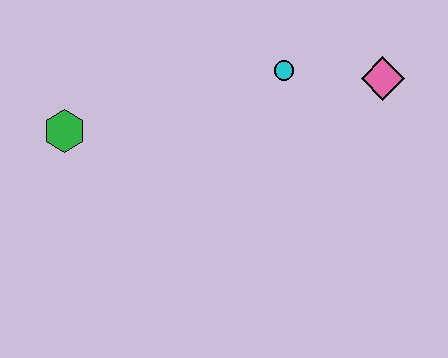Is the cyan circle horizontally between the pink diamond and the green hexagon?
Yes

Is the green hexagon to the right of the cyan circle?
No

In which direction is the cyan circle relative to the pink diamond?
The cyan circle is to the left of the pink diamond.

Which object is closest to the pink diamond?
The cyan circle is closest to the pink diamond.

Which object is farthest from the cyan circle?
The green hexagon is farthest from the cyan circle.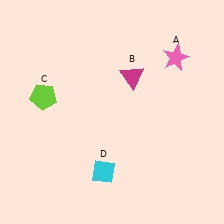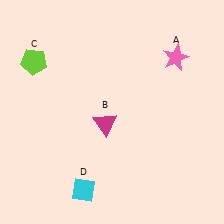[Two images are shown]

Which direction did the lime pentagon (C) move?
The lime pentagon (C) moved up.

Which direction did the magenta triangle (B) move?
The magenta triangle (B) moved down.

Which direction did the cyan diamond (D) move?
The cyan diamond (D) moved left.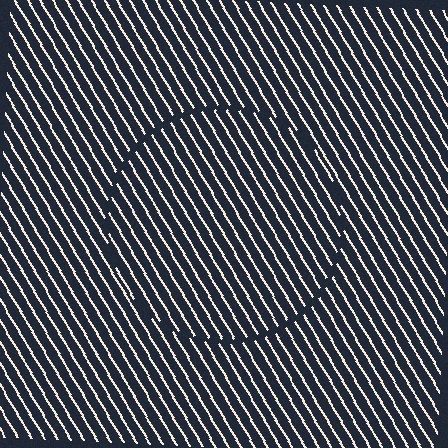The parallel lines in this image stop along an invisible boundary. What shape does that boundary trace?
An illusory circle. The interior of the shape contains the same grating, shifted by half a period — the contour is defined by the phase discontinuity where line-ends from the inner and outer gratings abut.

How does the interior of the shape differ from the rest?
The interior of the shape contains the same grating, shifted by half a period — the contour is defined by the phase discontinuity where line-ends from the inner and outer gratings abut.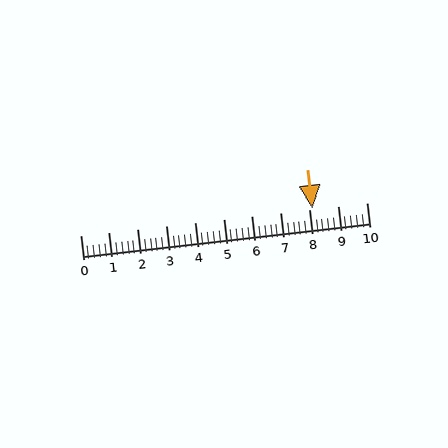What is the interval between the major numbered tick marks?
The major tick marks are spaced 1 units apart.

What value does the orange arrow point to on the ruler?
The orange arrow points to approximately 8.1.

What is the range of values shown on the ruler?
The ruler shows values from 0 to 10.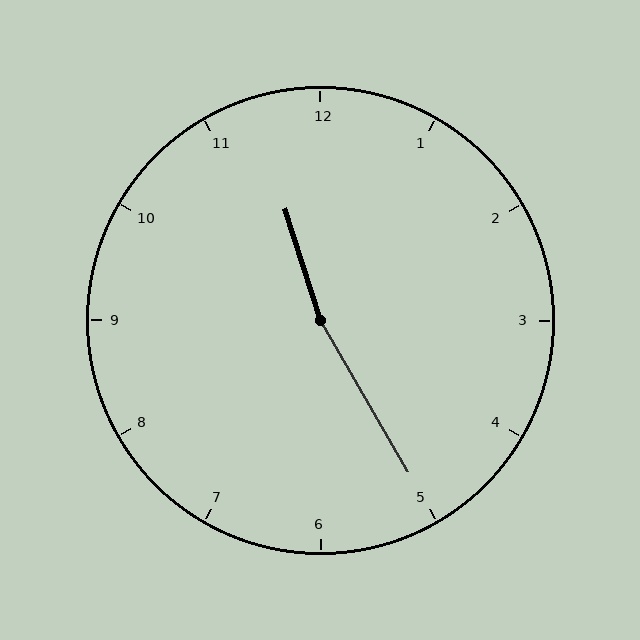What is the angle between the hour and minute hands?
Approximately 168 degrees.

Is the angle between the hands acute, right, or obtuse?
It is obtuse.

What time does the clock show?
11:25.